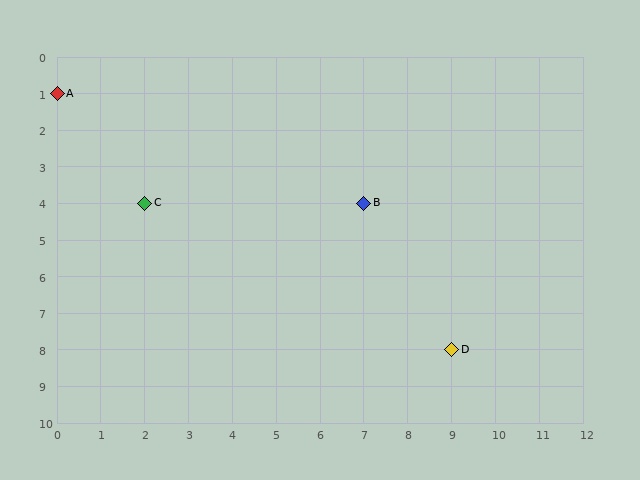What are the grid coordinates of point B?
Point B is at grid coordinates (7, 4).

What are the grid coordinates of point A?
Point A is at grid coordinates (0, 1).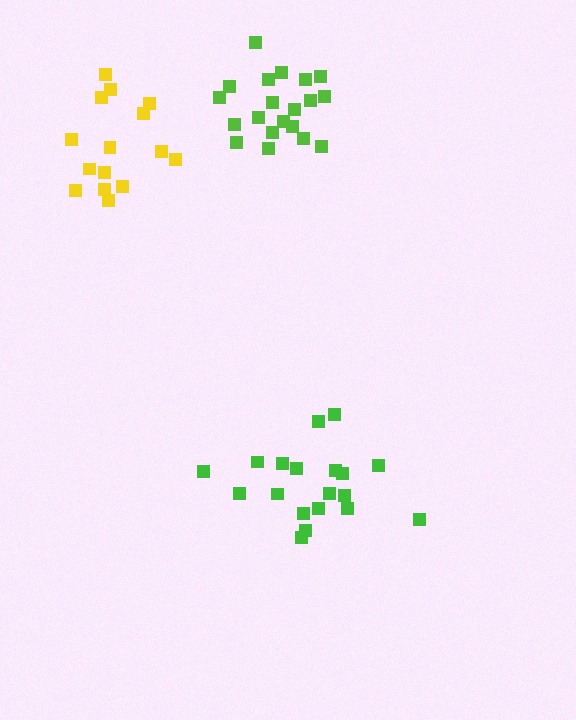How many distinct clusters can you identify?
There are 3 distinct clusters.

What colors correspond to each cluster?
The clusters are colored: green, yellow, lime.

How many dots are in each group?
Group 1: 19 dots, Group 2: 15 dots, Group 3: 20 dots (54 total).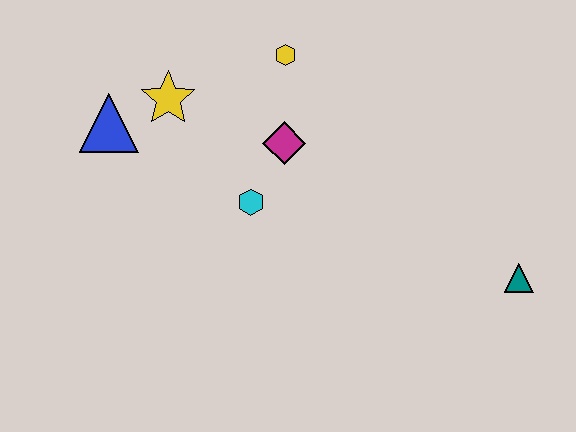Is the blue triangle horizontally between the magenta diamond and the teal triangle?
No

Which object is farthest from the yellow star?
The teal triangle is farthest from the yellow star.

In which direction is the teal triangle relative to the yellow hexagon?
The teal triangle is to the right of the yellow hexagon.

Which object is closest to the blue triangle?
The yellow star is closest to the blue triangle.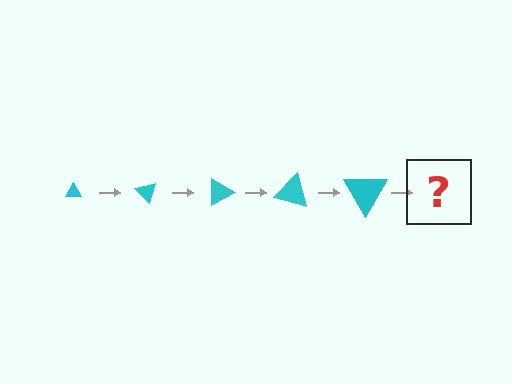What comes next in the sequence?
The next element should be a triangle, larger than the previous one and rotated 225 degrees from the start.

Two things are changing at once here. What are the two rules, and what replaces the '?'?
The two rules are that the triangle grows larger each step and it rotates 45 degrees each step. The '?' should be a triangle, larger than the previous one and rotated 225 degrees from the start.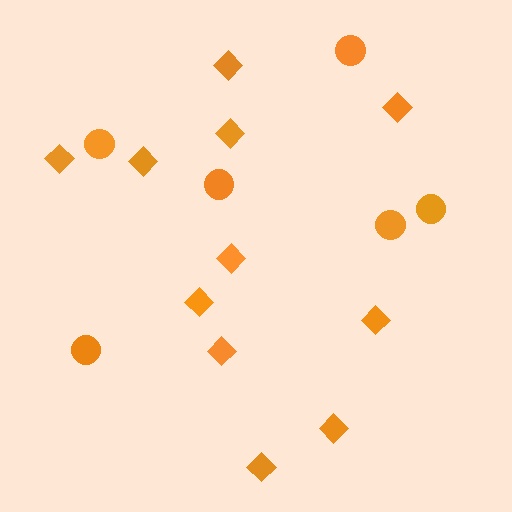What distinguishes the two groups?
There are 2 groups: one group of diamonds (11) and one group of circles (6).